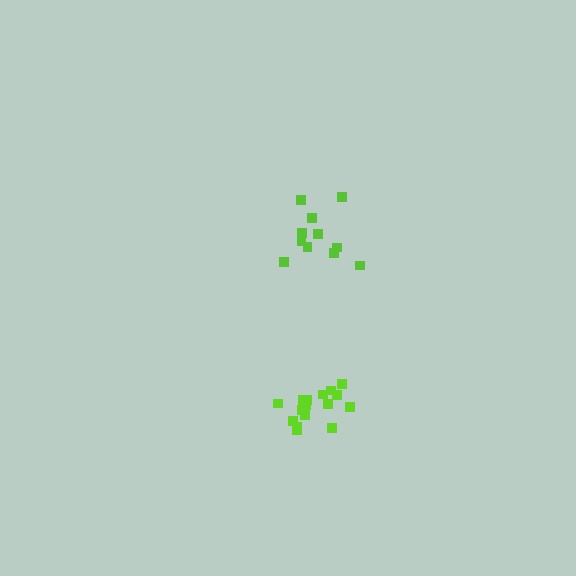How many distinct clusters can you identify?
There are 2 distinct clusters.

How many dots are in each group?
Group 1: 16 dots, Group 2: 11 dots (27 total).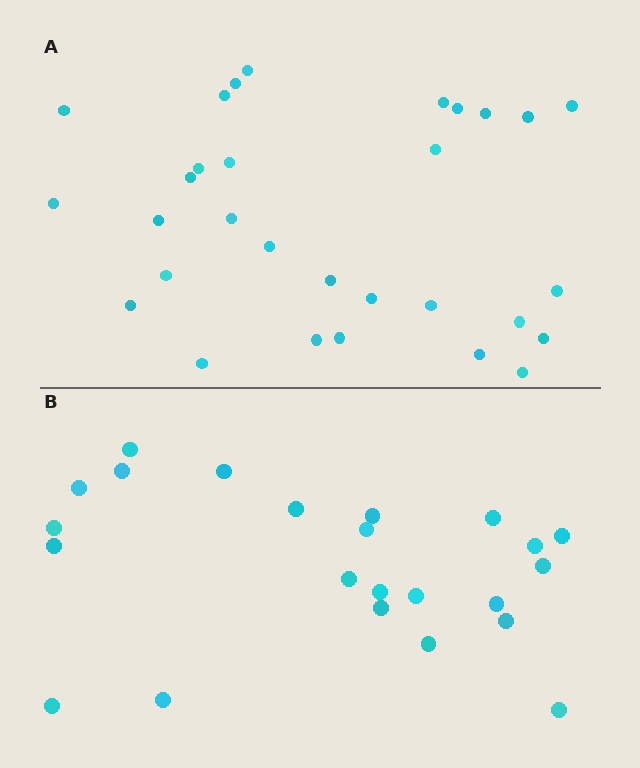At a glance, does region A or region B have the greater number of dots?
Region A (the top region) has more dots.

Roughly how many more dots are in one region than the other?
Region A has roughly 8 or so more dots than region B.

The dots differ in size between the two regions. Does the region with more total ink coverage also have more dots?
No. Region B has more total ink coverage because its dots are larger, but region A actually contains more individual dots. Total area can be misleading — the number of items is what matters here.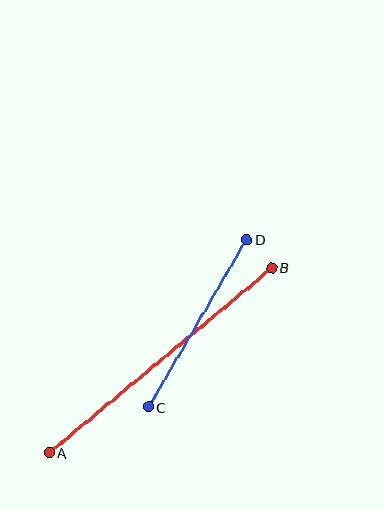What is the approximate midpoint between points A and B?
The midpoint is at approximately (161, 360) pixels.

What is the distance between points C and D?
The distance is approximately 194 pixels.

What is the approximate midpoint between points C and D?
The midpoint is at approximately (198, 323) pixels.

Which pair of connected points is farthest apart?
Points A and B are farthest apart.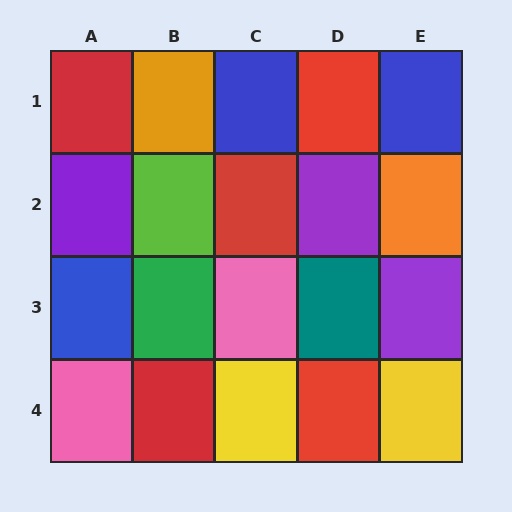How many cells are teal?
1 cell is teal.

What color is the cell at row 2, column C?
Red.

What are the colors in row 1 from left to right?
Red, orange, blue, red, blue.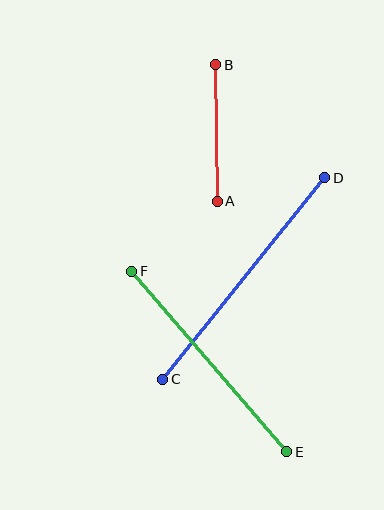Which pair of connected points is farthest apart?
Points C and D are farthest apart.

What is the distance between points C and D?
The distance is approximately 258 pixels.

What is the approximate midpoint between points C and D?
The midpoint is at approximately (244, 279) pixels.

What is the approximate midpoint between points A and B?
The midpoint is at approximately (216, 133) pixels.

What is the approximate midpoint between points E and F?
The midpoint is at approximately (209, 361) pixels.